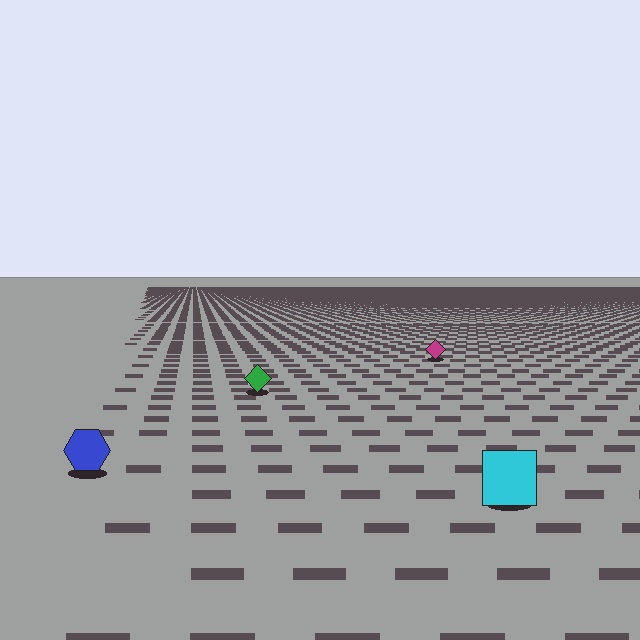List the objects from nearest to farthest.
From nearest to farthest: the cyan square, the blue hexagon, the green diamond, the magenta diamond.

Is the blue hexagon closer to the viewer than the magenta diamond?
Yes. The blue hexagon is closer — you can tell from the texture gradient: the ground texture is coarser near it.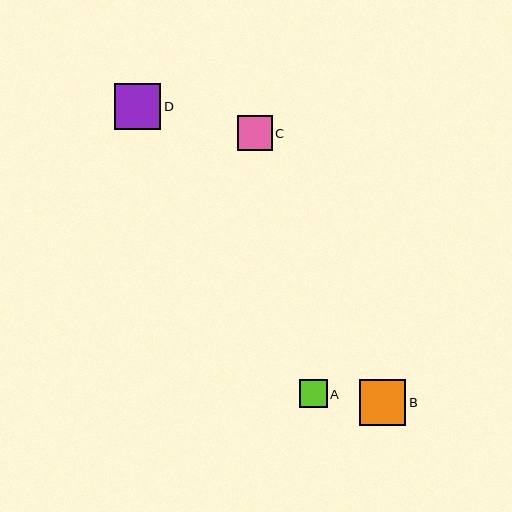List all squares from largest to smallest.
From largest to smallest: B, D, C, A.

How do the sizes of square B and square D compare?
Square B and square D are approximately the same size.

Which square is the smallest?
Square A is the smallest with a size of approximately 28 pixels.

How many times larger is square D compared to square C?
Square D is approximately 1.3 times the size of square C.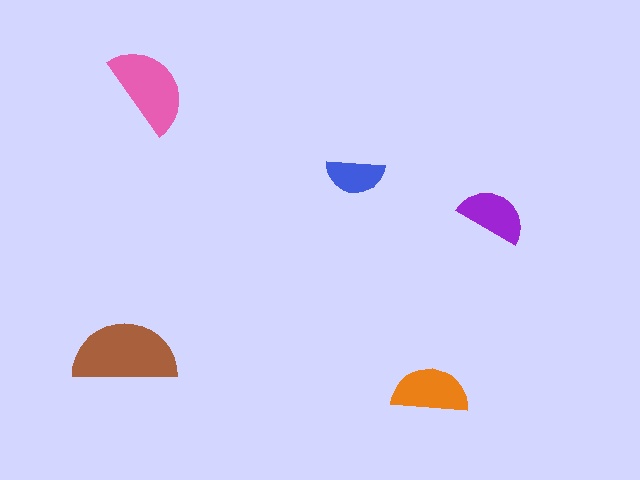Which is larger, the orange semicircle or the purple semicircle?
The orange one.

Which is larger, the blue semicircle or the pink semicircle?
The pink one.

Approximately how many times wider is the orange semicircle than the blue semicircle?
About 1.5 times wider.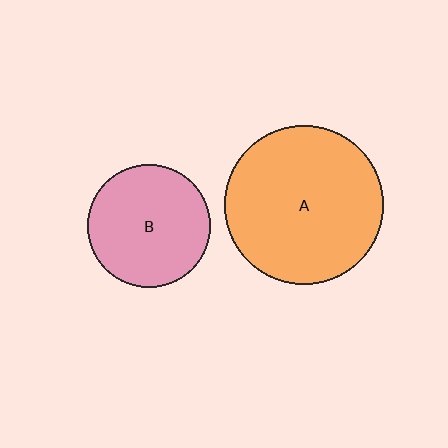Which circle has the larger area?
Circle A (orange).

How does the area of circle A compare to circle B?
Approximately 1.7 times.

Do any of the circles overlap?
No, none of the circles overlap.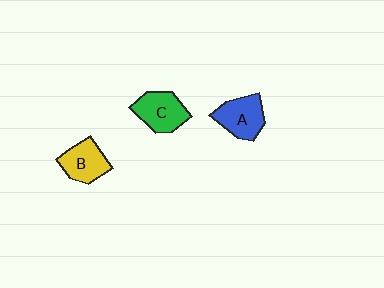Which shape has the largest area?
Shape C (green).